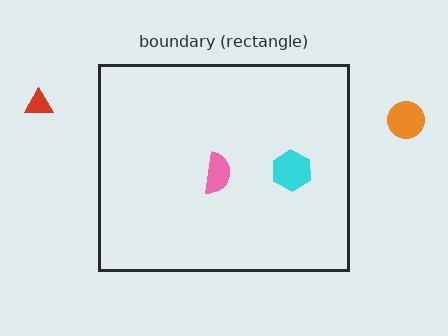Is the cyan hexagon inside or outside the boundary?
Inside.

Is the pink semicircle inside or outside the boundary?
Inside.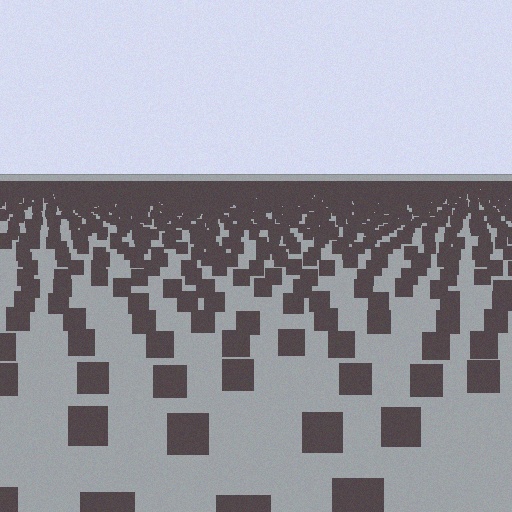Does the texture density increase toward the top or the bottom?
Density increases toward the top.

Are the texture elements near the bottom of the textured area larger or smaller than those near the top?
Larger. Near the bottom, elements are closer to the viewer and appear at a bigger on-screen size.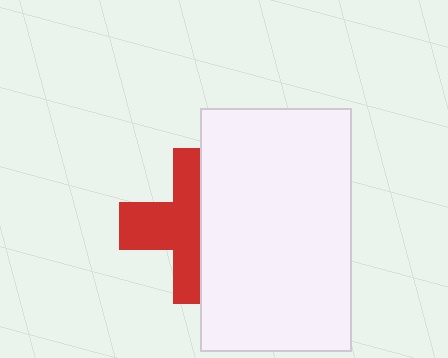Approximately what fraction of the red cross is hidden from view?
Roughly 48% of the red cross is hidden behind the white rectangle.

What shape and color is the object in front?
The object in front is a white rectangle.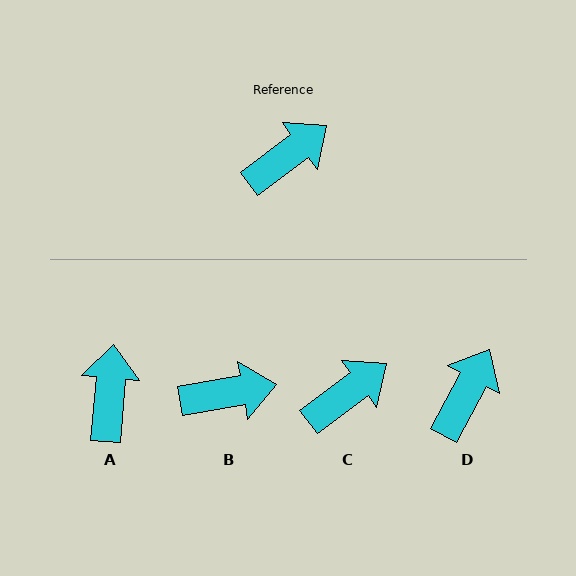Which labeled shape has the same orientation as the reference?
C.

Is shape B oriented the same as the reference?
No, it is off by about 27 degrees.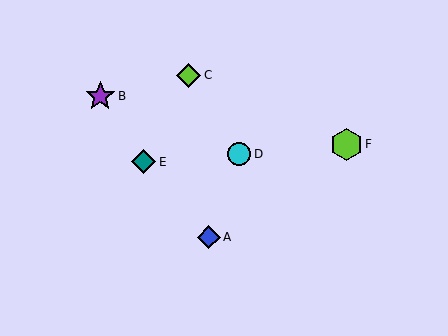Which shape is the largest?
The lime hexagon (labeled F) is the largest.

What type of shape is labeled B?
Shape B is a purple star.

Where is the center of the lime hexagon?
The center of the lime hexagon is at (346, 144).